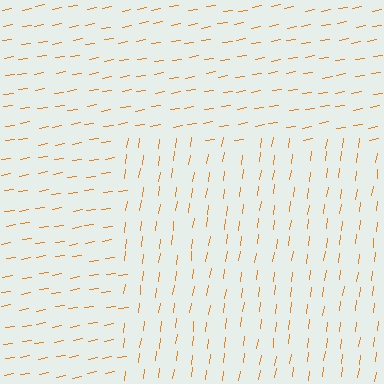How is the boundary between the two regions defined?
The boundary is defined purely by a change in line orientation (approximately 73 degrees difference). All lines are the same color and thickness.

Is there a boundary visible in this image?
Yes, there is a texture boundary formed by a change in line orientation.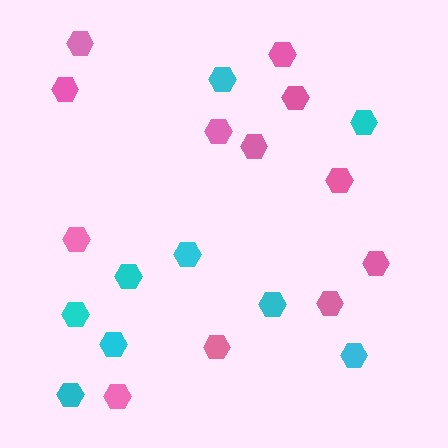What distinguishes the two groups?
There are 2 groups: one group of cyan hexagons (9) and one group of pink hexagons (12).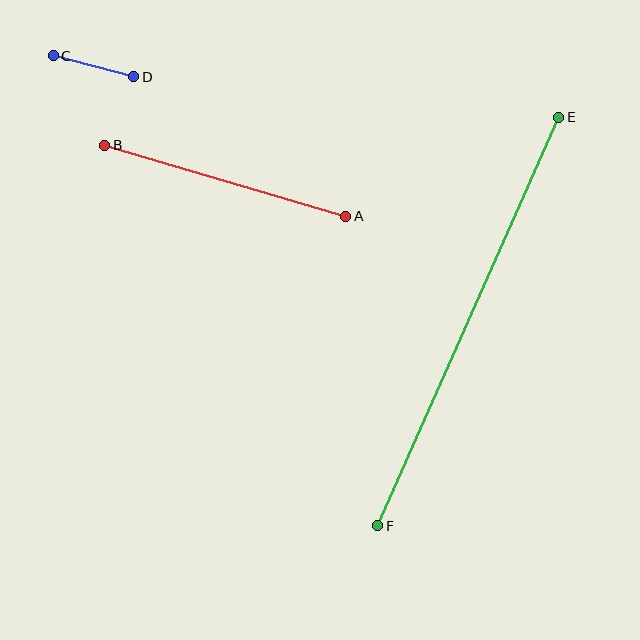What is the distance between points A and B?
The distance is approximately 251 pixels.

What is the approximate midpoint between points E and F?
The midpoint is at approximately (468, 321) pixels.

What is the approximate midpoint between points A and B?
The midpoint is at approximately (225, 181) pixels.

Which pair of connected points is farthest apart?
Points E and F are farthest apart.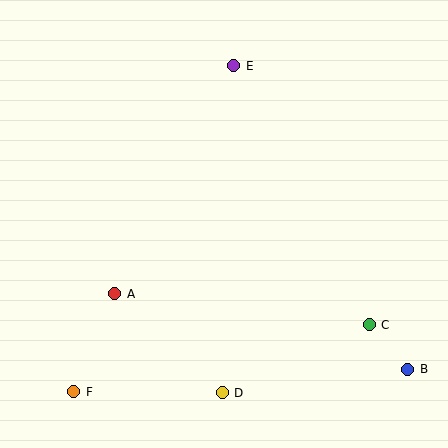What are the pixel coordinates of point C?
Point C is at (369, 325).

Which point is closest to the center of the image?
Point A at (115, 294) is closest to the center.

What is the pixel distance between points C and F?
The distance between C and F is 303 pixels.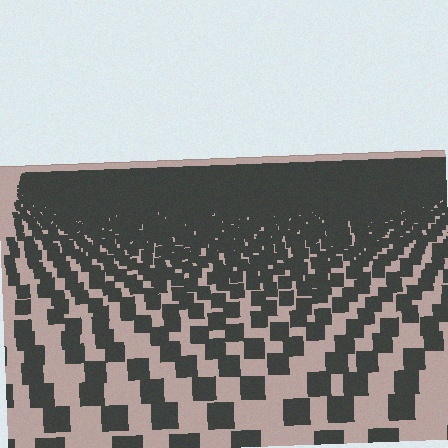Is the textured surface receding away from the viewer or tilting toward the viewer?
The surface is receding away from the viewer. Texture elements get smaller and denser toward the top.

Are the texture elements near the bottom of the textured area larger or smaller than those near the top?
Larger. Near the bottom, elements are closer to the viewer and appear at a bigger on-screen size.